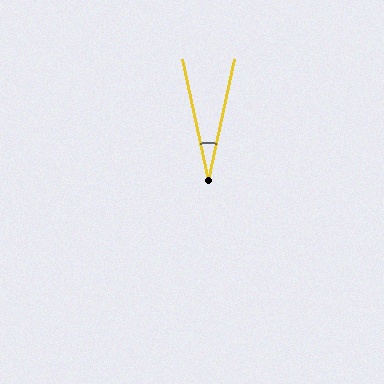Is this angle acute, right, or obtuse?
It is acute.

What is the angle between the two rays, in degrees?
Approximately 25 degrees.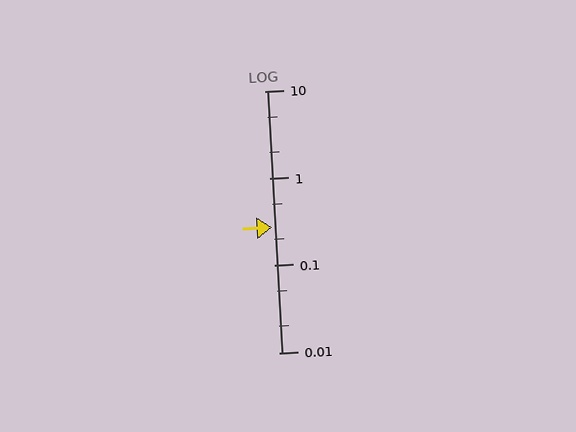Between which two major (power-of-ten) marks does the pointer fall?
The pointer is between 0.1 and 1.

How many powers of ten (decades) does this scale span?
The scale spans 3 decades, from 0.01 to 10.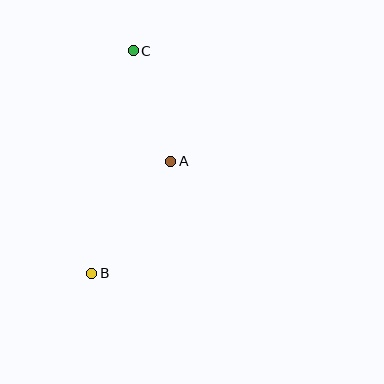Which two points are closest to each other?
Points A and C are closest to each other.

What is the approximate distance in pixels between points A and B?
The distance between A and B is approximately 137 pixels.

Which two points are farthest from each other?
Points B and C are farthest from each other.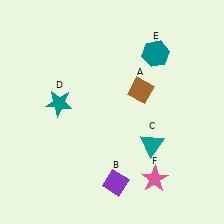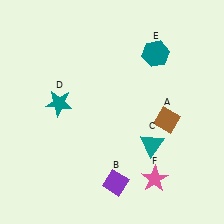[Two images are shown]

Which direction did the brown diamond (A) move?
The brown diamond (A) moved down.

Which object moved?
The brown diamond (A) moved down.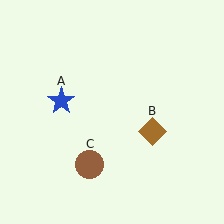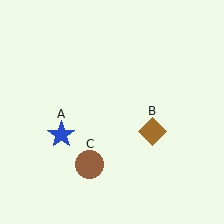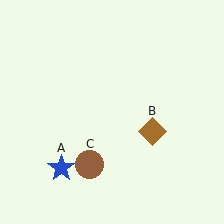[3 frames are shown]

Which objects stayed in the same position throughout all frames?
Brown diamond (object B) and brown circle (object C) remained stationary.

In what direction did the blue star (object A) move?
The blue star (object A) moved down.